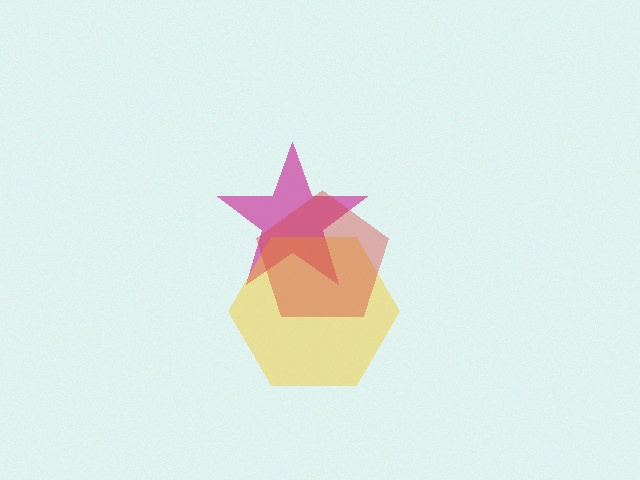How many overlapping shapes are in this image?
There are 3 overlapping shapes in the image.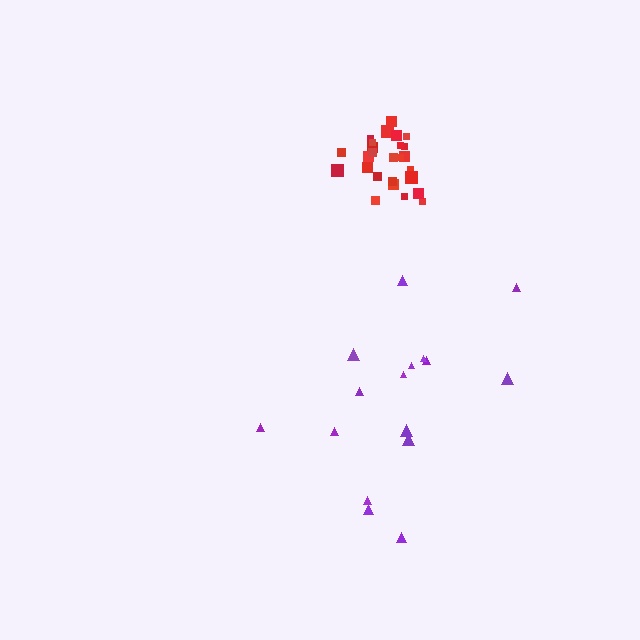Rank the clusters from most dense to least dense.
red, purple.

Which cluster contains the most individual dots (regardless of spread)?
Red (26).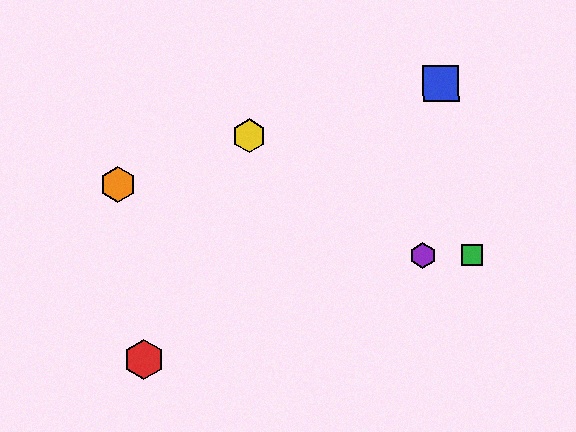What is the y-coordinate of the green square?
The green square is at y≈256.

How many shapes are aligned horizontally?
2 shapes (the green square, the purple hexagon) are aligned horizontally.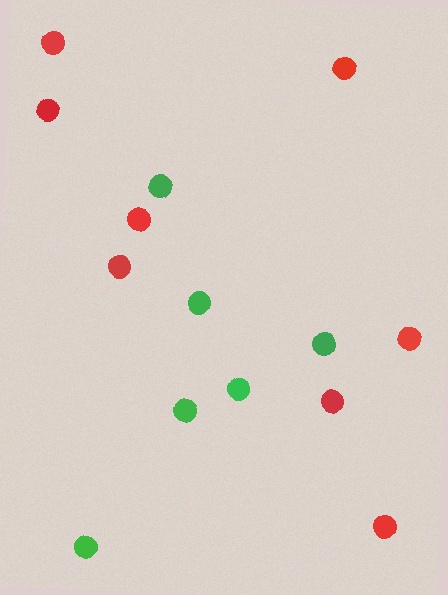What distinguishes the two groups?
There are 2 groups: one group of red circles (8) and one group of green circles (6).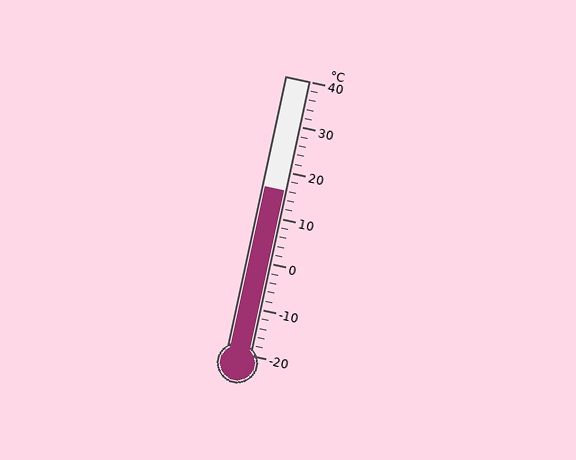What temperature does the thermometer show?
The thermometer shows approximately 16°C.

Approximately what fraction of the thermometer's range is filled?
The thermometer is filled to approximately 60% of its range.